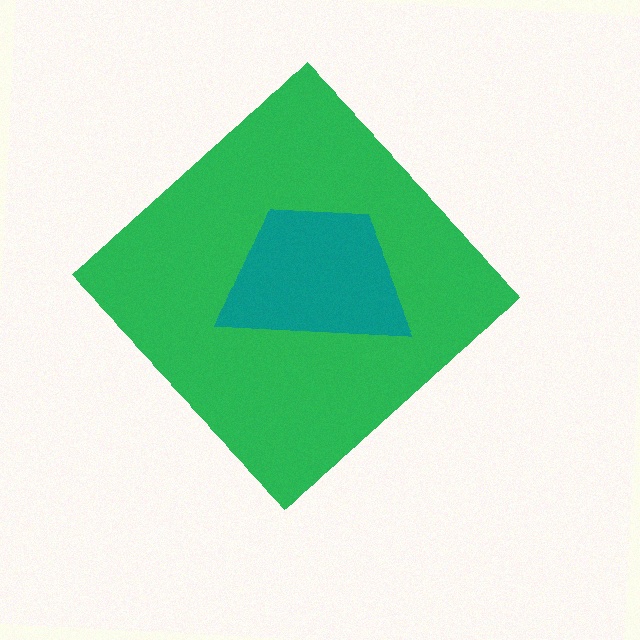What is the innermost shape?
The teal trapezoid.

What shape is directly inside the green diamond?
The teal trapezoid.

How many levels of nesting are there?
2.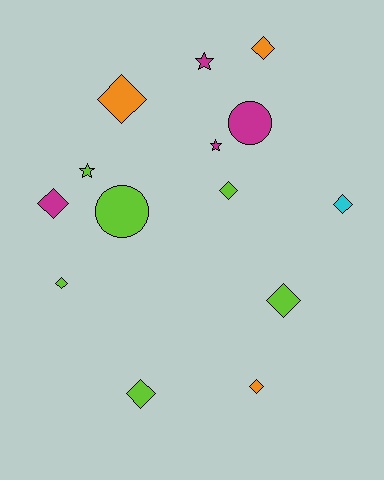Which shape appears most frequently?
Diamond, with 9 objects.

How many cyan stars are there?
There are no cyan stars.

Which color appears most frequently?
Lime, with 6 objects.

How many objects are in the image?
There are 14 objects.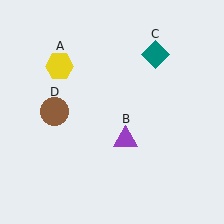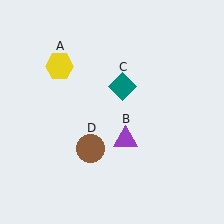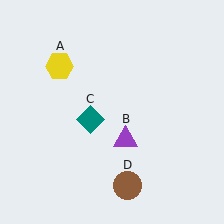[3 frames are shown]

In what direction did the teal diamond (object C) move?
The teal diamond (object C) moved down and to the left.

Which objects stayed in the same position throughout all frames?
Yellow hexagon (object A) and purple triangle (object B) remained stationary.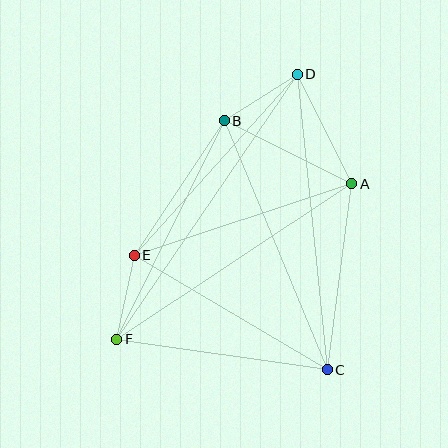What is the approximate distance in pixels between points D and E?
The distance between D and E is approximately 244 pixels.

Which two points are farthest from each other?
Points D and F are farthest from each other.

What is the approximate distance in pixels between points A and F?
The distance between A and F is approximately 282 pixels.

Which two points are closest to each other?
Points E and F are closest to each other.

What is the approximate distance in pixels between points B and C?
The distance between B and C is approximately 270 pixels.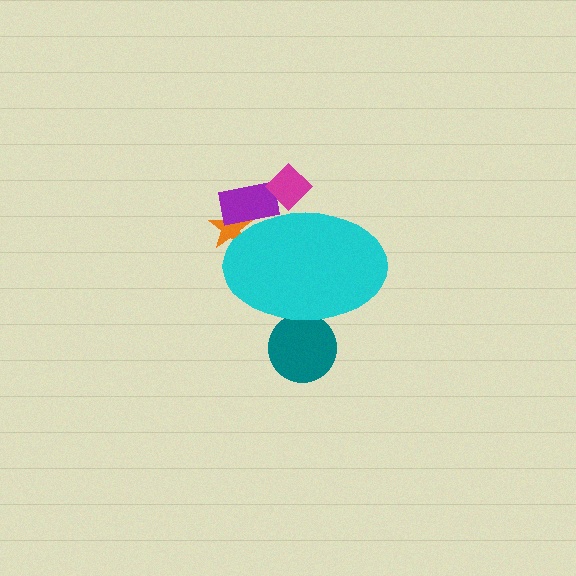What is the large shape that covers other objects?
A cyan ellipse.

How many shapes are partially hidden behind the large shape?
4 shapes are partially hidden.